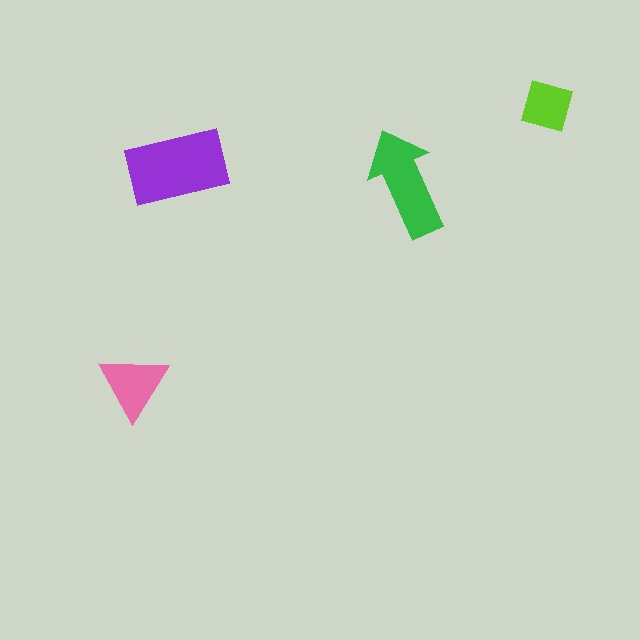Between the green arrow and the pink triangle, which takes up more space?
The green arrow.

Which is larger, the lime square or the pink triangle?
The pink triangle.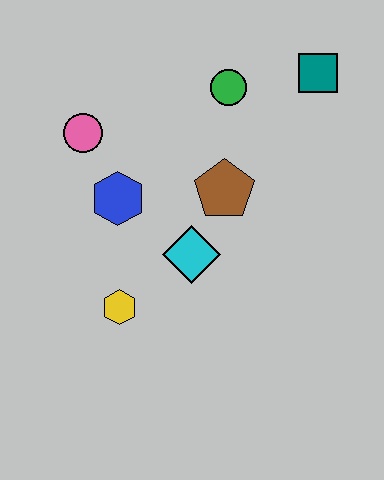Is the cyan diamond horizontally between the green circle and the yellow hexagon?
Yes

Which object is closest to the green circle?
The teal square is closest to the green circle.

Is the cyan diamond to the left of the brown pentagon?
Yes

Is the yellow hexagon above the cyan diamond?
No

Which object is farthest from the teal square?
The yellow hexagon is farthest from the teal square.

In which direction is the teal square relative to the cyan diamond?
The teal square is above the cyan diamond.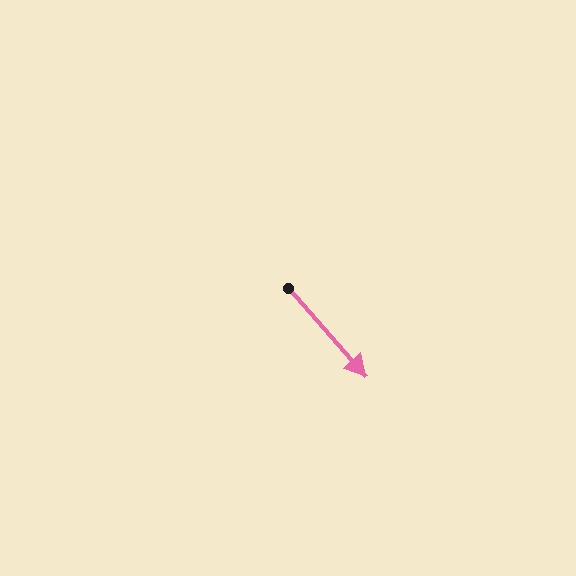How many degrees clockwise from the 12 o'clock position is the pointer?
Approximately 138 degrees.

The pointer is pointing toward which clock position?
Roughly 5 o'clock.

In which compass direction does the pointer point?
Southeast.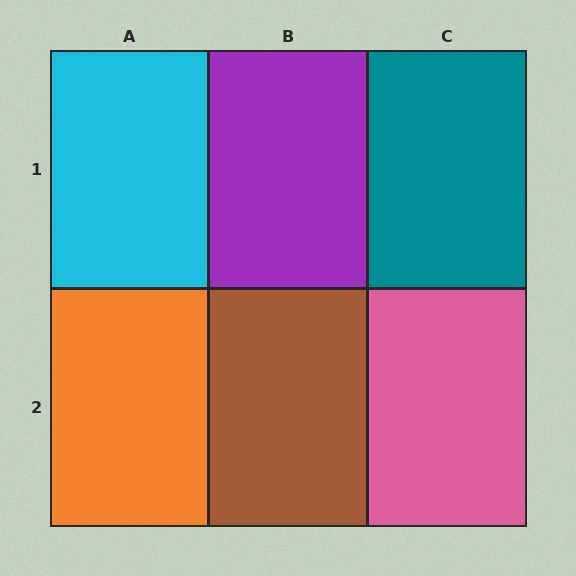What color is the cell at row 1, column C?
Teal.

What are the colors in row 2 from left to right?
Orange, brown, pink.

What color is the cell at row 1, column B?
Purple.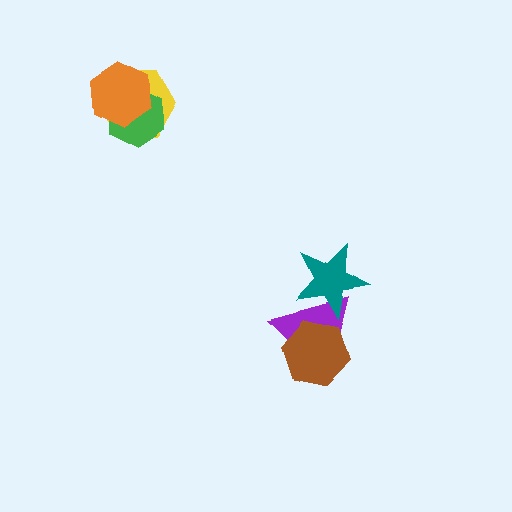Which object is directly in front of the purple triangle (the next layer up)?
The teal star is directly in front of the purple triangle.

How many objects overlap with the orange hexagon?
2 objects overlap with the orange hexagon.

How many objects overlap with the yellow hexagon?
2 objects overlap with the yellow hexagon.